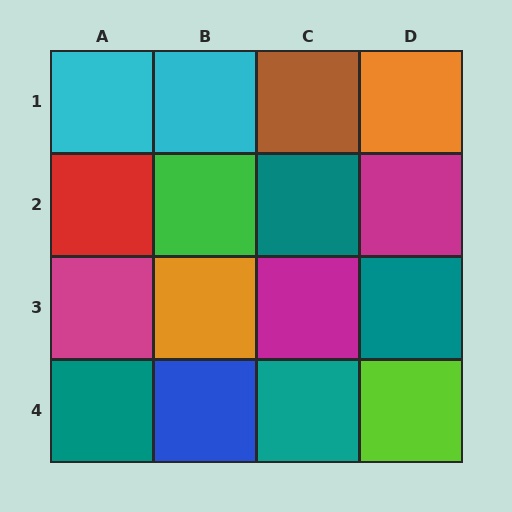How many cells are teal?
4 cells are teal.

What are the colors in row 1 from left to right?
Cyan, cyan, brown, orange.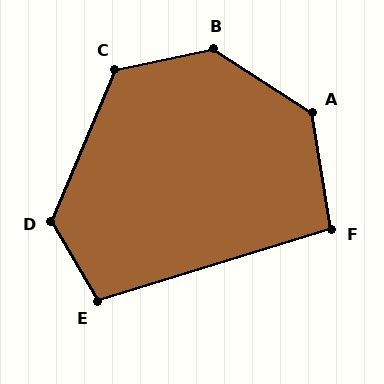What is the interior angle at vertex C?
Approximately 125 degrees (obtuse).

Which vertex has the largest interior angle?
B, at approximately 136 degrees.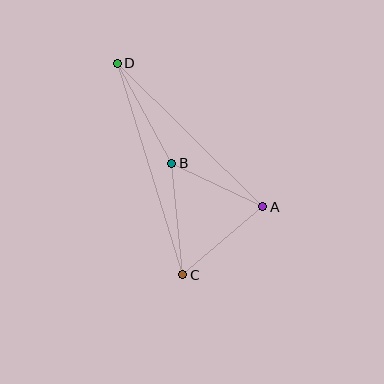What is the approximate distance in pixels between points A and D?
The distance between A and D is approximately 204 pixels.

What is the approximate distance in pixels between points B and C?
The distance between B and C is approximately 112 pixels.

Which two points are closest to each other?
Points A and B are closest to each other.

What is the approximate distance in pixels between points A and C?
The distance between A and C is approximately 105 pixels.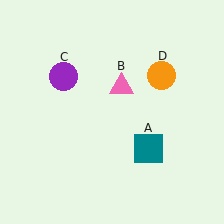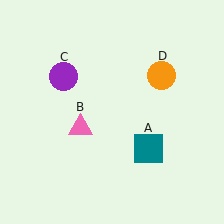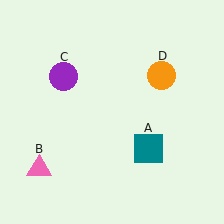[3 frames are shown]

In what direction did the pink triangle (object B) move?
The pink triangle (object B) moved down and to the left.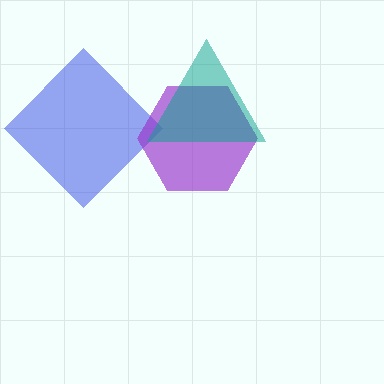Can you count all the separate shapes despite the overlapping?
Yes, there are 3 separate shapes.